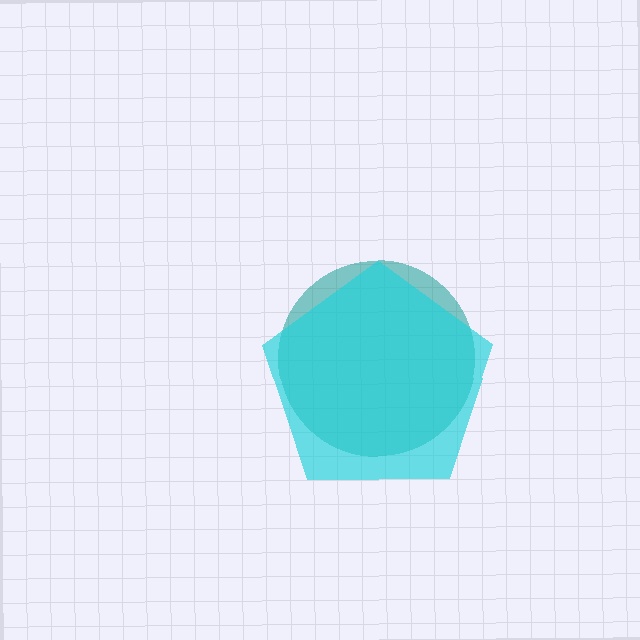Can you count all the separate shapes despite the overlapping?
Yes, there are 2 separate shapes.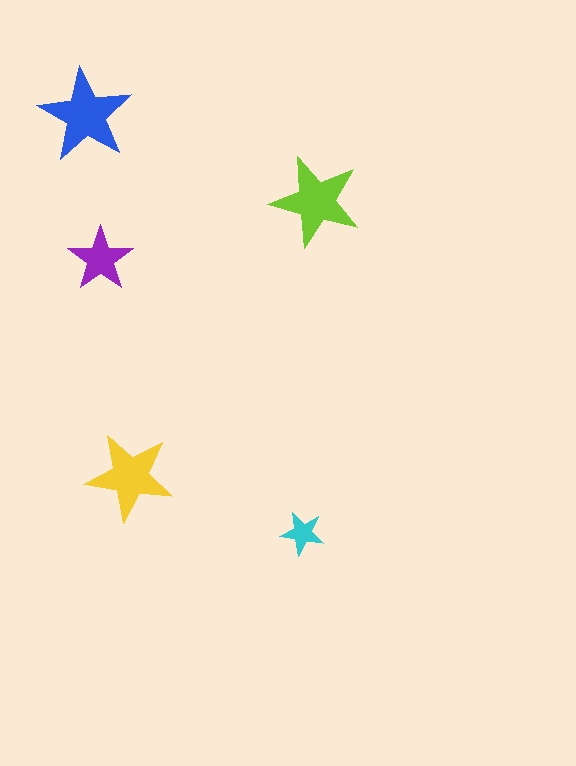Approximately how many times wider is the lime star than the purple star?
About 1.5 times wider.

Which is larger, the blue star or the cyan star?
The blue one.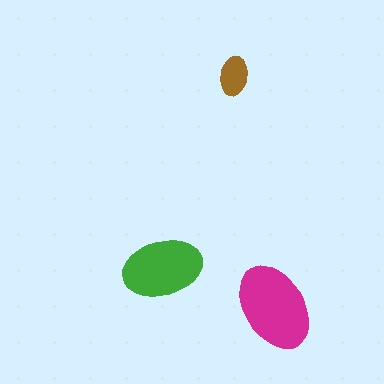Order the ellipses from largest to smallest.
the magenta one, the green one, the brown one.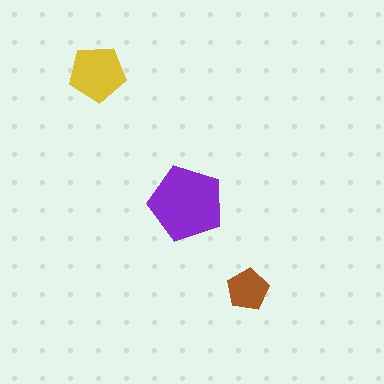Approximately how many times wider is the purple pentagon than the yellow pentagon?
About 1.5 times wider.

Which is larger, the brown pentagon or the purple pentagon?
The purple one.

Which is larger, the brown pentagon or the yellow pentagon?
The yellow one.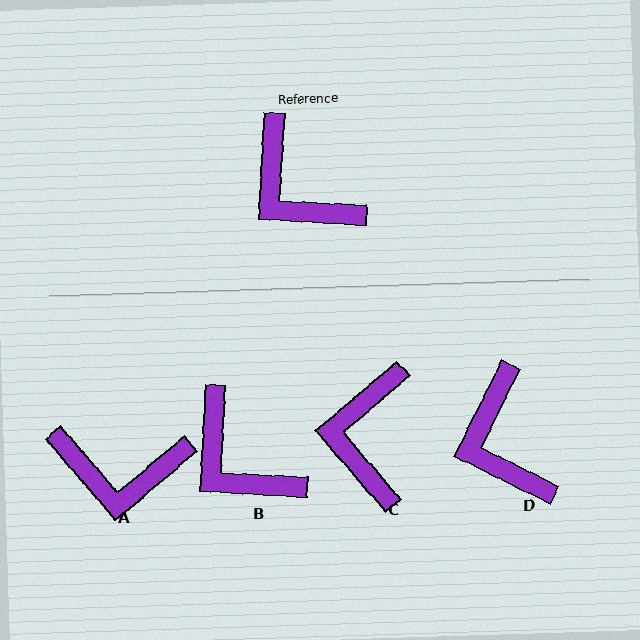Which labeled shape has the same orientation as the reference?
B.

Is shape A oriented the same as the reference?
No, it is off by about 43 degrees.